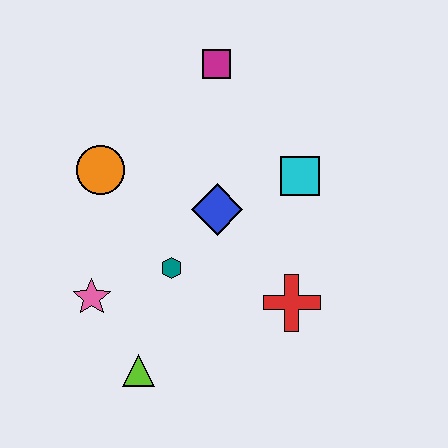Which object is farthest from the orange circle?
The red cross is farthest from the orange circle.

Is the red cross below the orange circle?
Yes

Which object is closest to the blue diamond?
The teal hexagon is closest to the blue diamond.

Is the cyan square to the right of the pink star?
Yes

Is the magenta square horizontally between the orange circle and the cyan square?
Yes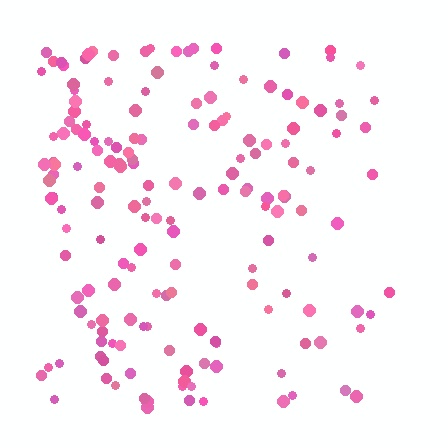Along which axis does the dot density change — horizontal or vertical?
Horizontal.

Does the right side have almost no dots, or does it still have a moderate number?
Still a moderate number, just noticeably fewer than the left.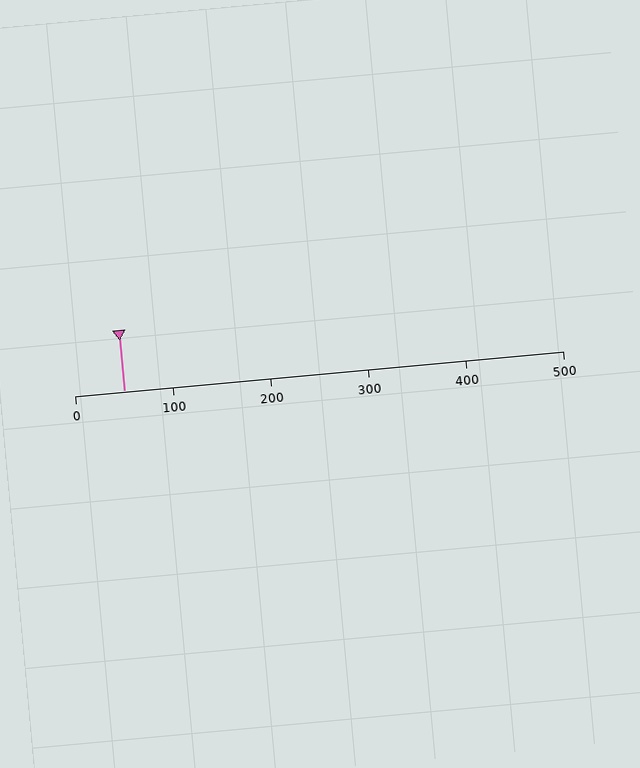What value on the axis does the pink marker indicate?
The marker indicates approximately 50.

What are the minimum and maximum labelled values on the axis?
The axis runs from 0 to 500.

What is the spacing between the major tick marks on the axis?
The major ticks are spaced 100 apart.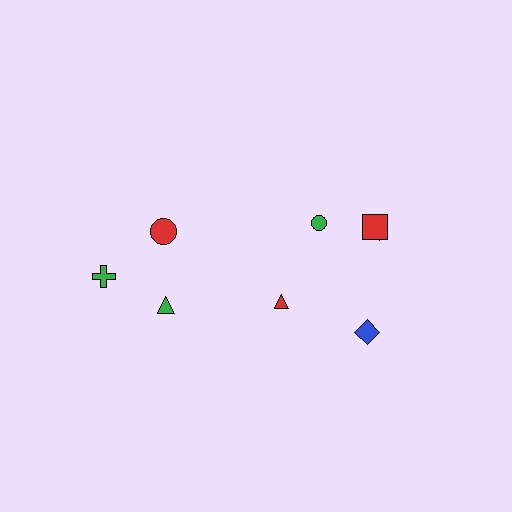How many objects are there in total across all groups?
There are 8 objects.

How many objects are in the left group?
There are 3 objects.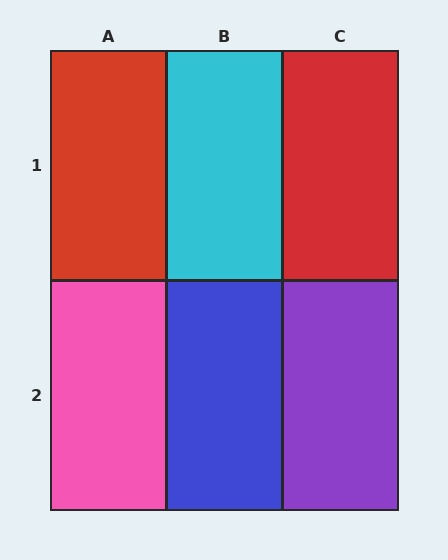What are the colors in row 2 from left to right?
Pink, blue, purple.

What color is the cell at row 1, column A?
Red.